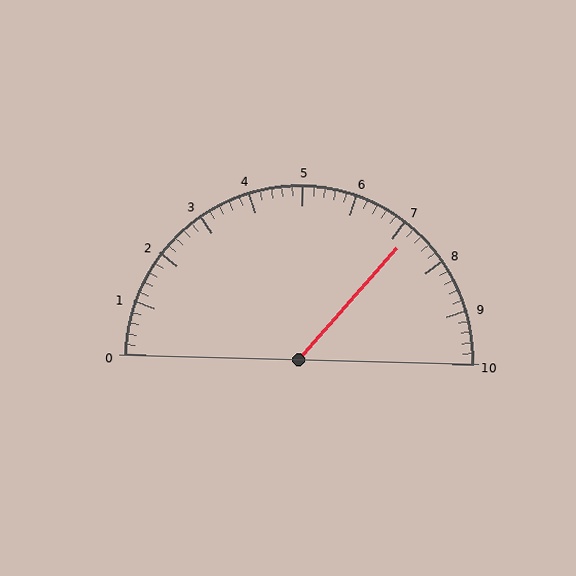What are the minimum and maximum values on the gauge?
The gauge ranges from 0 to 10.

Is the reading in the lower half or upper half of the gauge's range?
The reading is in the upper half of the range (0 to 10).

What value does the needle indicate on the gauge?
The needle indicates approximately 7.2.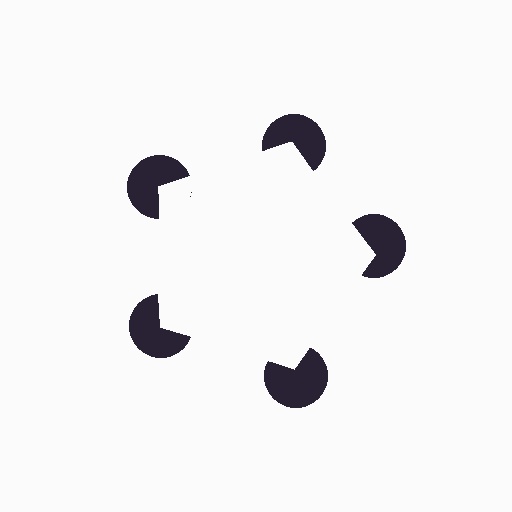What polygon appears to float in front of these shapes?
An illusory pentagon — its edges are inferred from the aligned wedge cuts in the pac-man discs, not physically drawn.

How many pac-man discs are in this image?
There are 5 — one at each vertex of the illusory pentagon.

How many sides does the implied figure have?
5 sides.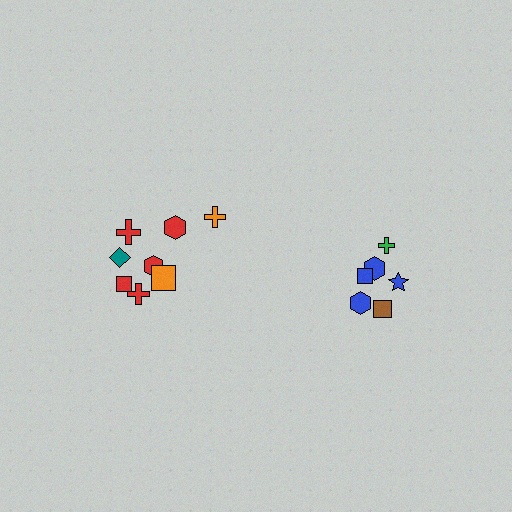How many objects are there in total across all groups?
There are 14 objects.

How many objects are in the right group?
There are 6 objects.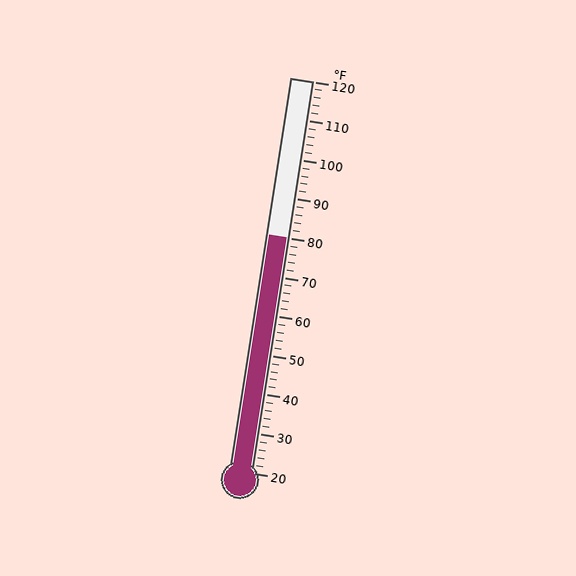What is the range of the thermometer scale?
The thermometer scale ranges from 20°F to 120°F.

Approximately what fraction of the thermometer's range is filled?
The thermometer is filled to approximately 60% of its range.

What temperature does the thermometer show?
The thermometer shows approximately 80°F.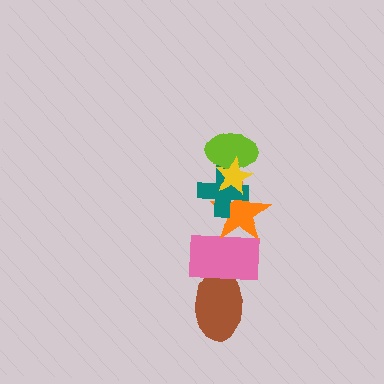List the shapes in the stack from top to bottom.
From top to bottom: the yellow star, the lime ellipse, the teal cross, the orange star, the pink rectangle, the brown ellipse.